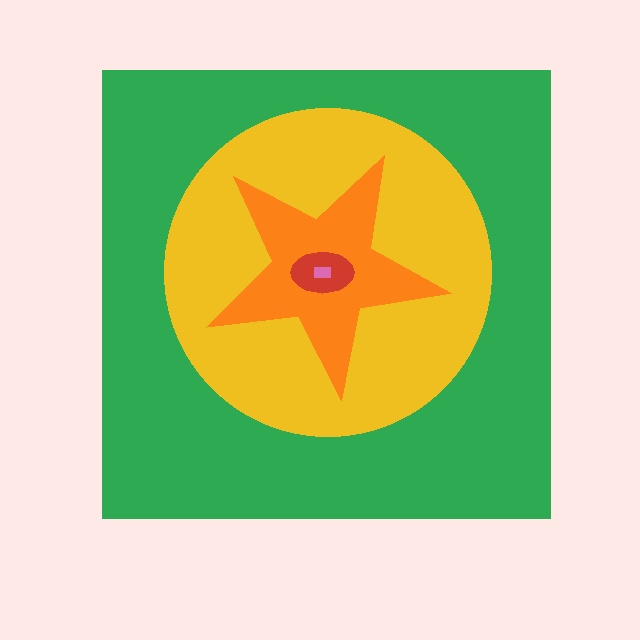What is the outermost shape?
The green square.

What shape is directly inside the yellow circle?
The orange star.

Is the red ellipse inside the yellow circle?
Yes.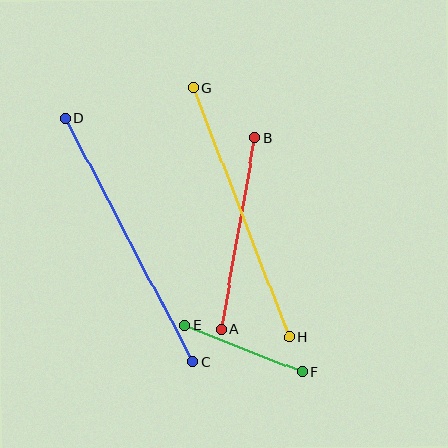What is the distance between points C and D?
The distance is approximately 275 pixels.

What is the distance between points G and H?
The distance is approximately 267 pixels.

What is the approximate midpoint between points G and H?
The midpoint is at approximately (241, 213) pixels.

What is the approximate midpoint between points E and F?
The midpoint is at approximately (244, 349) pixels.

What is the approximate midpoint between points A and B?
The midpoint is at approximately (238, 233) pixels.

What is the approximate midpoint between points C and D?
The midpoint is at approximately (129, 240) pixels.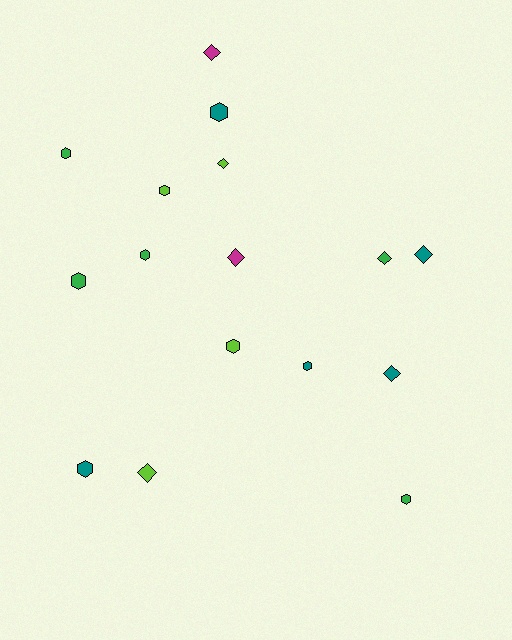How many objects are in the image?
There are 16 objects.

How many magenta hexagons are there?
There are no magenta hexagons.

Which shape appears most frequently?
Hexagon, with 9 objects.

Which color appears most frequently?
Teal, with 5 objects.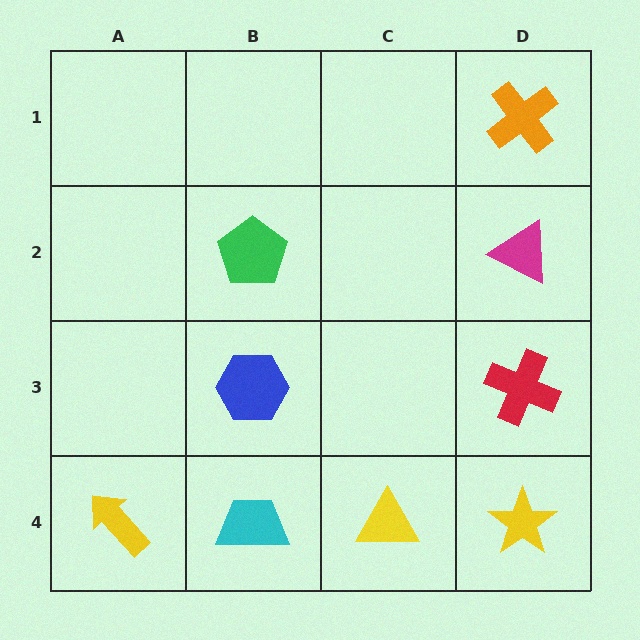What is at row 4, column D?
A yellow star.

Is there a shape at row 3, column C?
No, that cell is empty.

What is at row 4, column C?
A yellow triangle.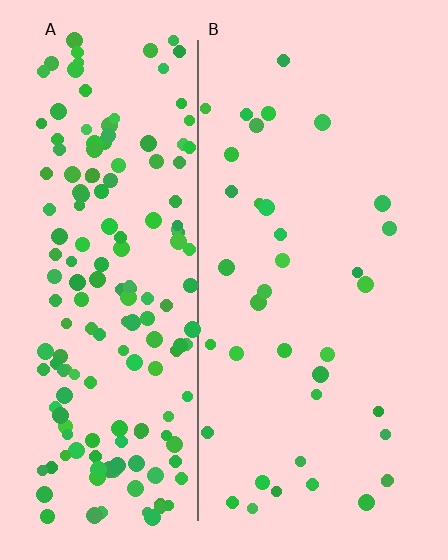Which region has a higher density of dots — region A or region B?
A (the left).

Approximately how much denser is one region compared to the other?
Approximately 4.7× — region A over region B.